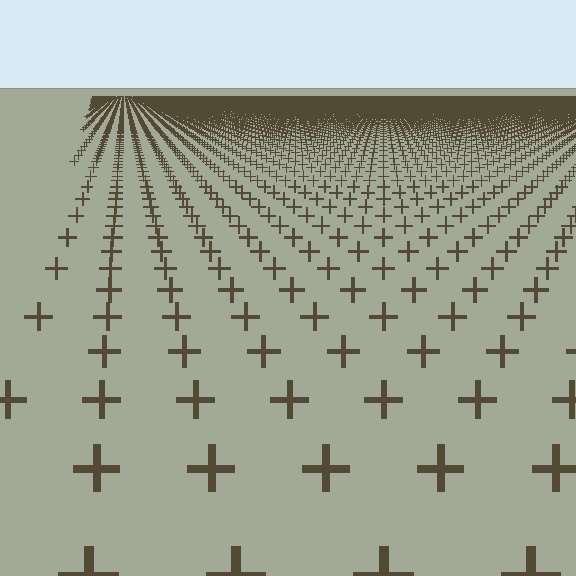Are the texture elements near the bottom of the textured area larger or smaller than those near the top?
Larger. Near the bottom, elements are closer to the viewer and appear at a bigger on-screen size.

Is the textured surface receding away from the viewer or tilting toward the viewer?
The surface is receding away from the viewer. Texture elements get smaller and denser toward the top.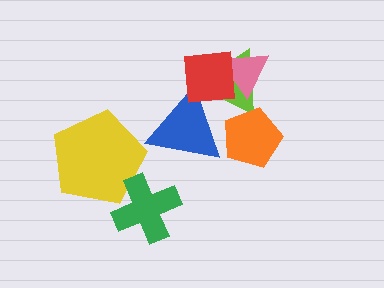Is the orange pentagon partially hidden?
Yes, it is partially covered by another shape.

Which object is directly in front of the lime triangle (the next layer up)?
The pink triangle is directly in front of the lime triangle.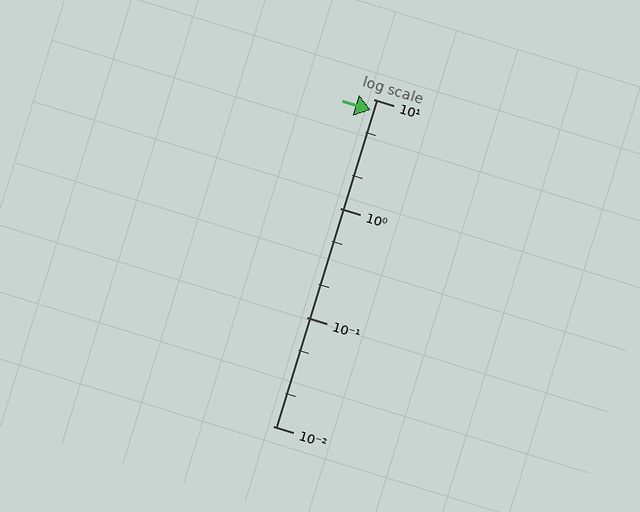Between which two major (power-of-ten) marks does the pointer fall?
The pointer is between 1 and 10.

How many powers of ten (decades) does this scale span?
The scale spans 3 decades, from 0.01 to 10.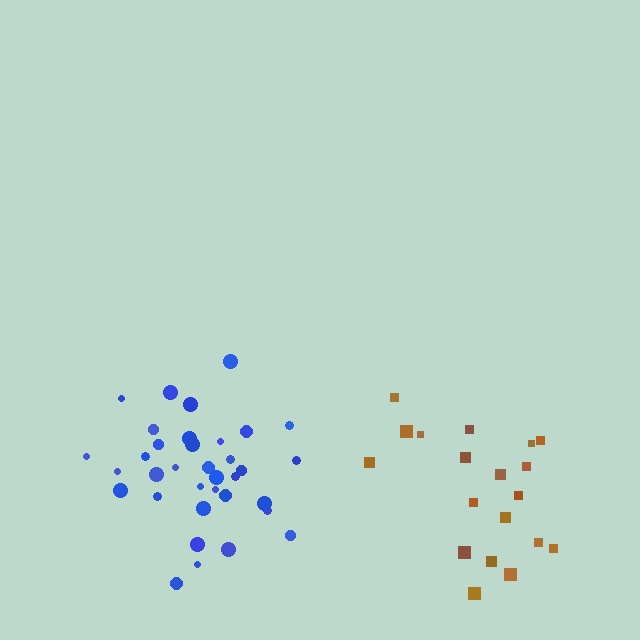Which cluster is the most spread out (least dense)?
Brown.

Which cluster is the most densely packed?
Blue.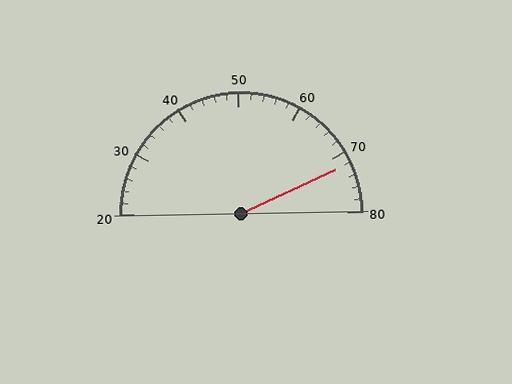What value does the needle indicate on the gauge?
The needle indicates approximately 72.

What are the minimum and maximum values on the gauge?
The gauge ranges from 20 to 80.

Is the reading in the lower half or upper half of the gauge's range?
The reading is in the upper half of the range (20 to 80).